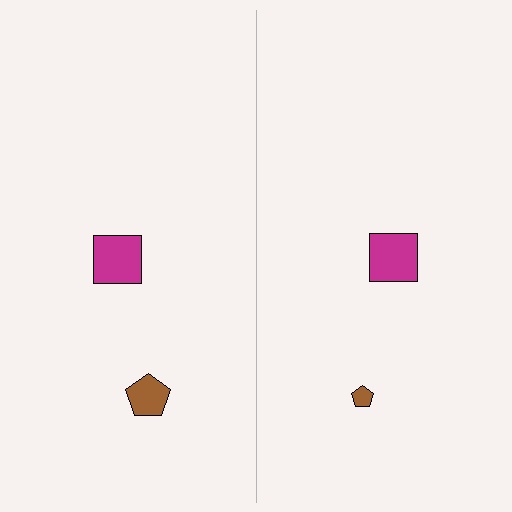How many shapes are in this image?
There are 4 shapes in this image.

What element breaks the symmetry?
The brown pentagon on the right side has a different size than its mirror counterpart.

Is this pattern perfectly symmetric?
No, the pattern is not perfectly symmetric. The brown pentagon on the right side has a different size than its mirror counterpart.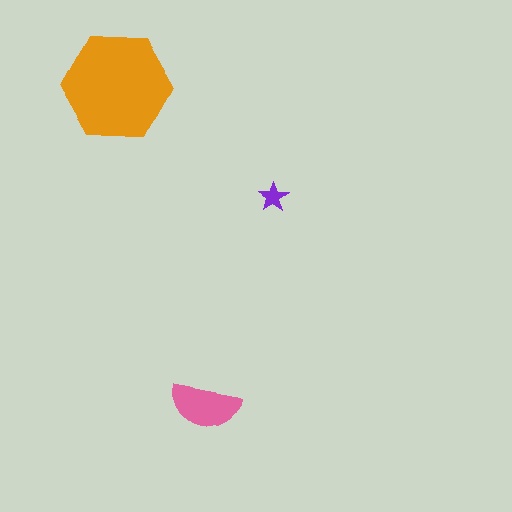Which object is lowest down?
The pink semicircle is bottommost.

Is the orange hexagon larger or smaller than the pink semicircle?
Larger.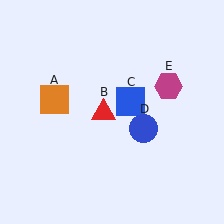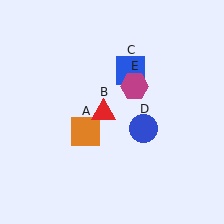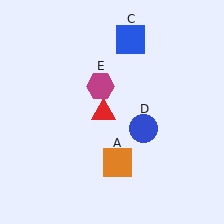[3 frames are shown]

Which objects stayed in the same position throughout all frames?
Red triangle (object B) and blue circle (object D) remained stationary.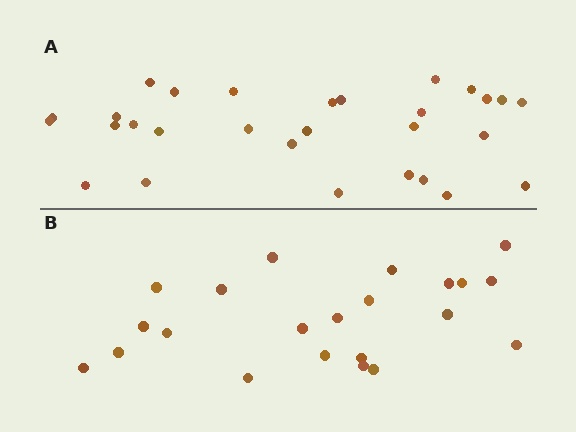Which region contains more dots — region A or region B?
Region A (the top region) has more dots.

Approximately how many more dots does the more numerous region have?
Region A has roughly 8 or so more dots than region B.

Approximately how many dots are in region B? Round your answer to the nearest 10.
About 20 dots. (The exact count is 22, which rounds to 20.)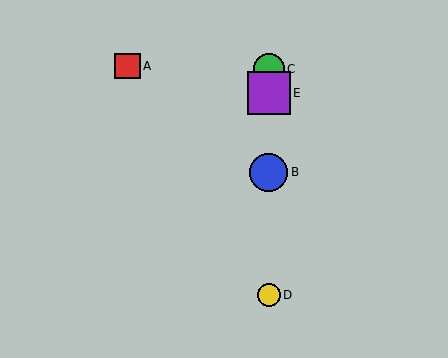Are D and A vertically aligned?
No, D is at x≈269 and A is at x≈128.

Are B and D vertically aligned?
Yes, both are at x≈269.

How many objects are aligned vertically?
4 objects (B, C, D, E) are aligned vertically.